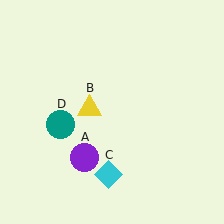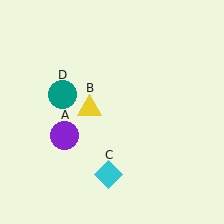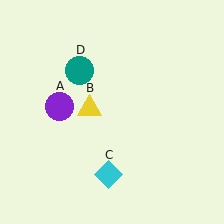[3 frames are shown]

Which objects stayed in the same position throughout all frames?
Yellow triangle (object B) and cyan diamond (object C) remained stationary.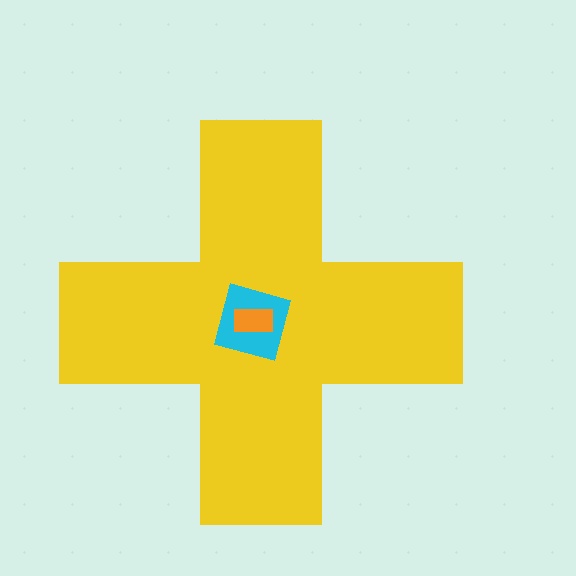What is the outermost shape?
The yellow cross.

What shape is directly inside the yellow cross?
The cyan diamond.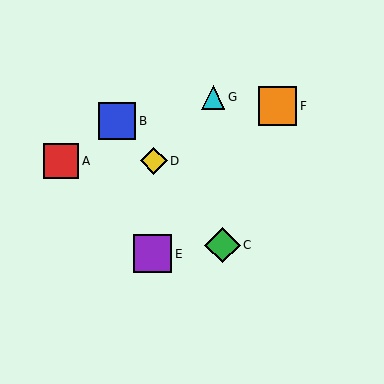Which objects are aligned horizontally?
Objects A, D are aligned horizontally.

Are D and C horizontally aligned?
No, D is at y≈161 and C is at y≈245.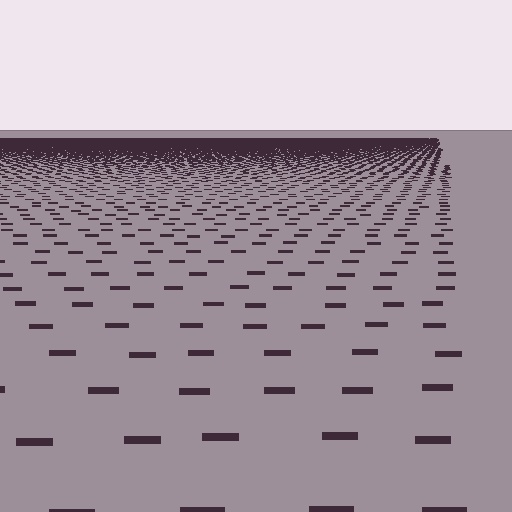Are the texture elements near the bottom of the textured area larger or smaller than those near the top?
Larger. Near the bottom, elements are closer to the viewer and appear at a bigger on-screen size.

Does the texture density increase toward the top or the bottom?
Density increases toward the top.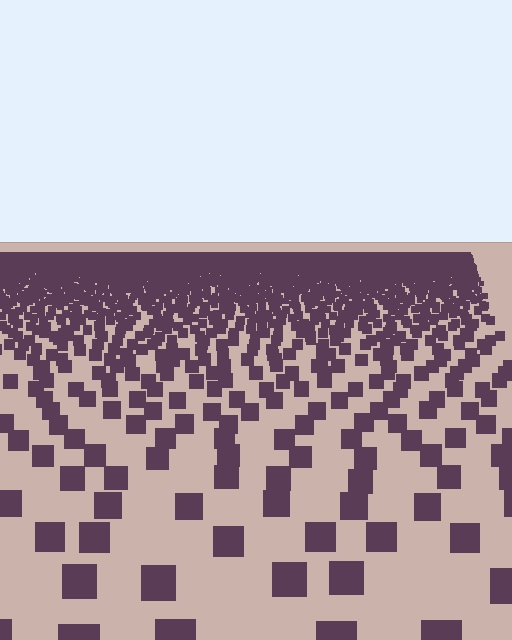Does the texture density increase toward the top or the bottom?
Density increases toward the top.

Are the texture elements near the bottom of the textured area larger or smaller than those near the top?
Larger. Near the bottom, elements are closer to the viewer and appear at a bigger on-screen size.